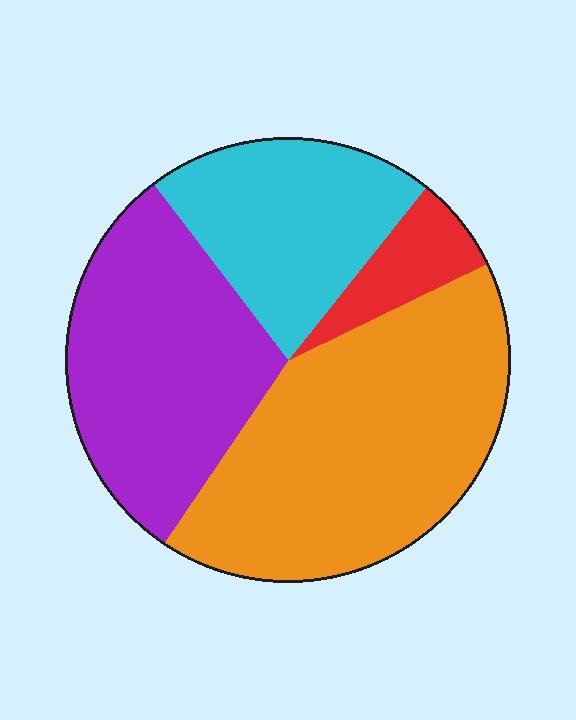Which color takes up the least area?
Red, at roughly 5%.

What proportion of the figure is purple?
Purple takes up about one third (1/3) of the figure.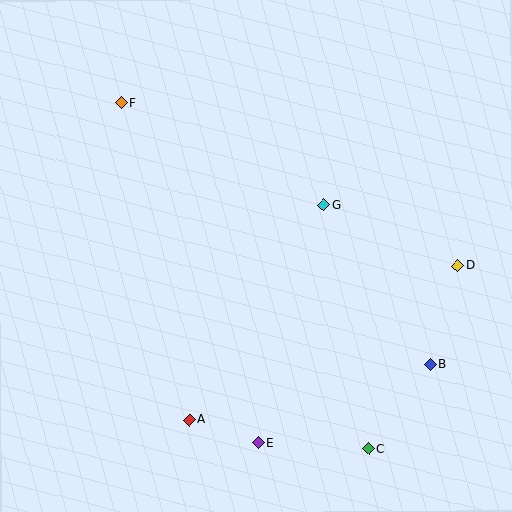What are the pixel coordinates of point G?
Point G is at (324, 205).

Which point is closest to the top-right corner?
Point D is closest to the top-right corner.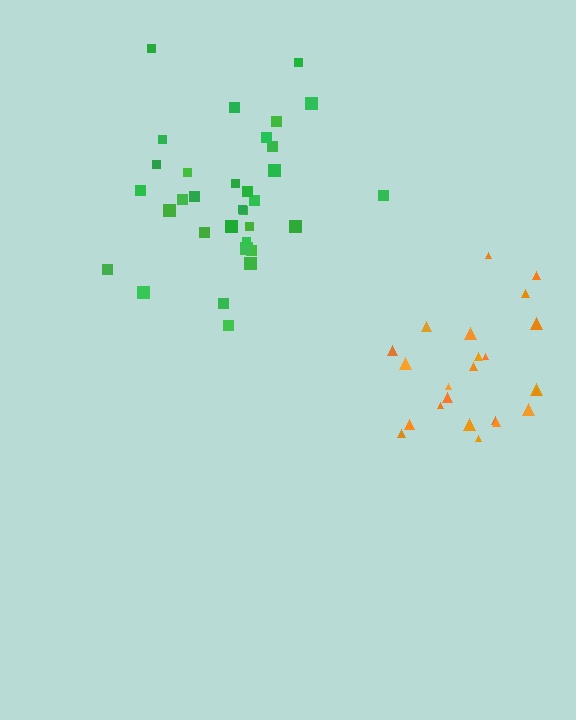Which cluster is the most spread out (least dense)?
Orange.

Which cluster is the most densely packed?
Green.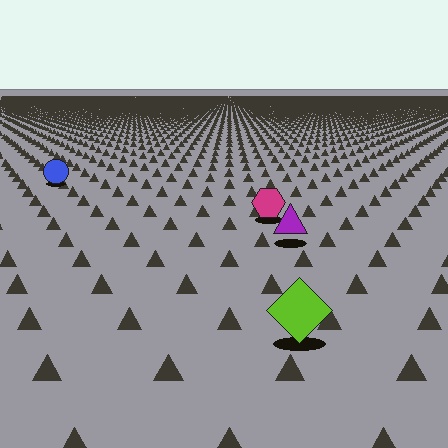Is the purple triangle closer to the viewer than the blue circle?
Yes. The purple triangle is closer — you can tell from the texture gradient: the ground texture is coarser near it.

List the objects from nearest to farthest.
From nearest to farthest: the lime diamond, the purple triangle, the magenta hexagon, the blue circle.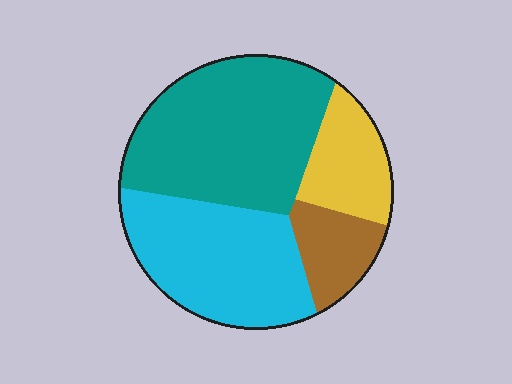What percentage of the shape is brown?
Brown takes up less than a quarter of the shape.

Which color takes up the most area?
Teal, at roughly 40%.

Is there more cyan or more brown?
Cyan.